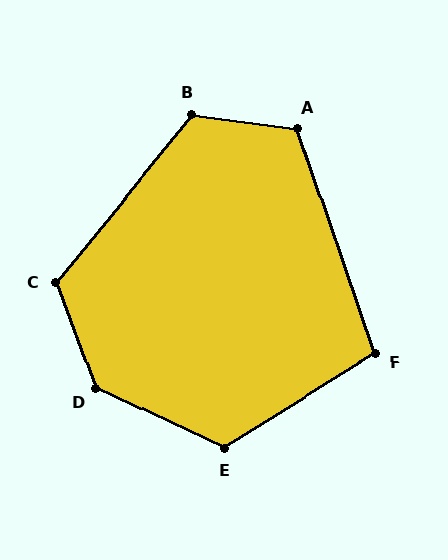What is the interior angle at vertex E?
Approximately 123 degrees (obtuse).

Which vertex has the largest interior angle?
D, at approximately 135 degrees.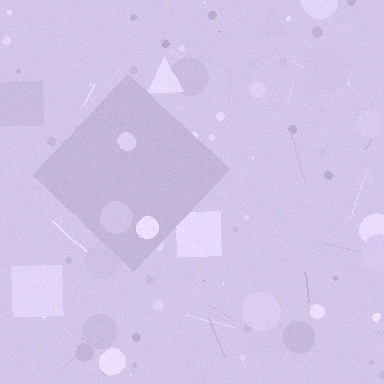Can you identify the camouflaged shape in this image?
The camouflaged shape is a diamond.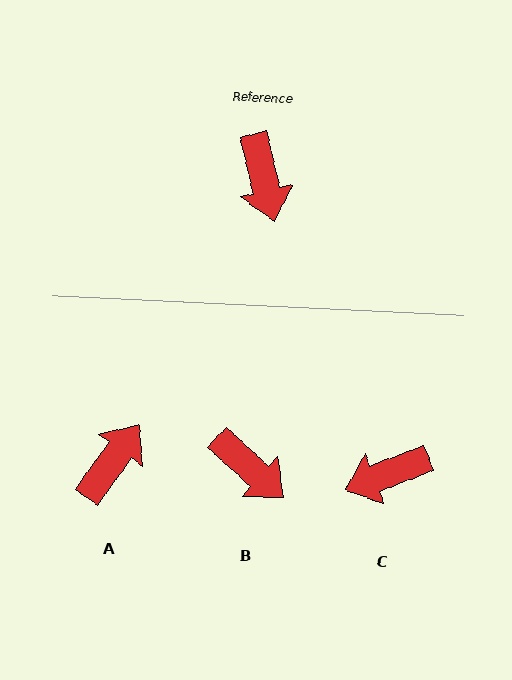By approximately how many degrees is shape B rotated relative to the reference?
Approximately 34 degrees counter-clockwise.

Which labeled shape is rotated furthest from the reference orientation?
A, about 131 degrees away.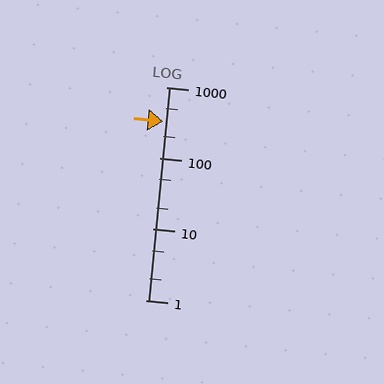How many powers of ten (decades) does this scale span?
The scale spans 3 decades, from 1 to 1000.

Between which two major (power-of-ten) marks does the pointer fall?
The pointer is between 100 and 1000.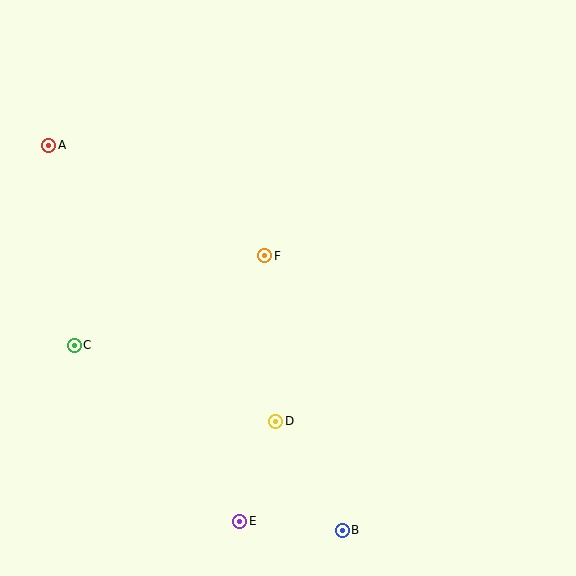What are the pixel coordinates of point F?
Point F is at (265, 256).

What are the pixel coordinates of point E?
Point E is at (240, 521).